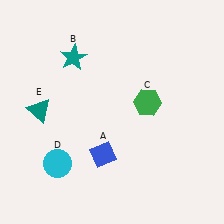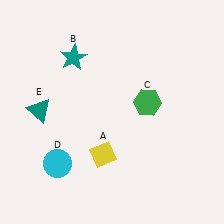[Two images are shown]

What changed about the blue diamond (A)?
In Image 1, A is blue. In Image 2, it changed to yellow.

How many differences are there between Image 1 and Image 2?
There is 1 difference between the two images.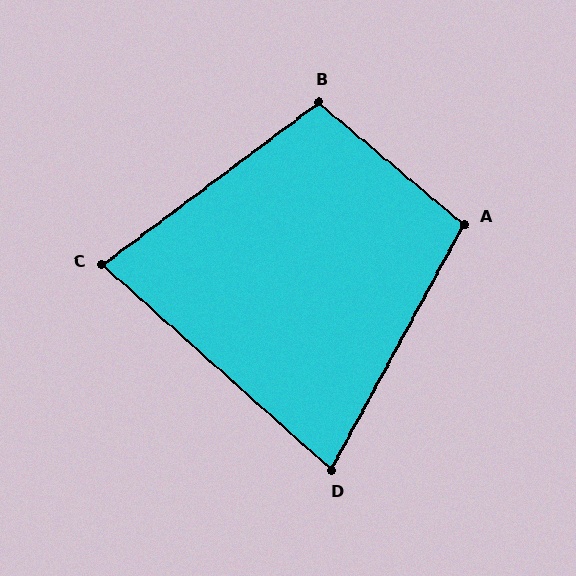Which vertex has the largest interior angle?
B, at approximately 103 degrees.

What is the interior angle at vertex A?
Approximately 101 degrees (obtuse).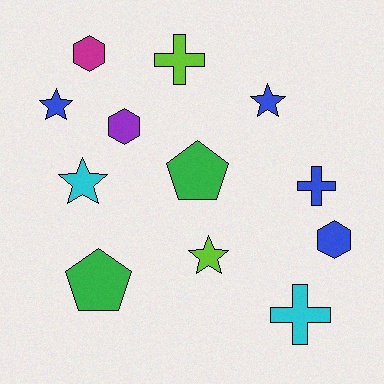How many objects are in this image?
There are 12 objects.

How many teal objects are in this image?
There are no teal objects.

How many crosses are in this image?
There are 3 crosses.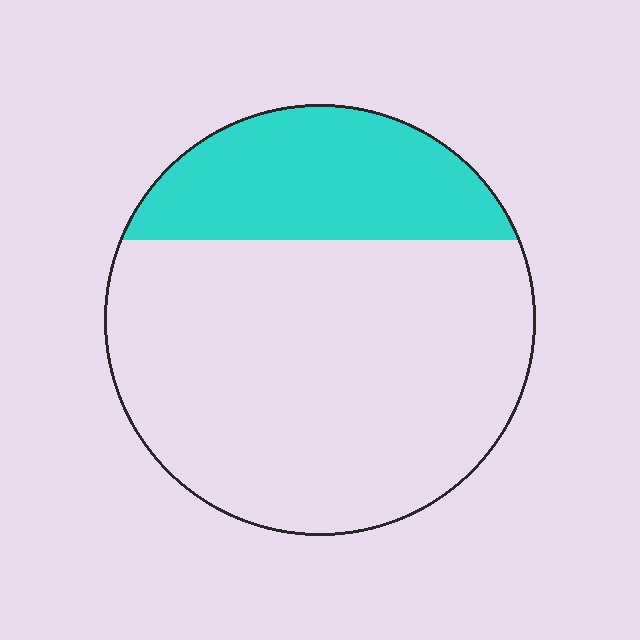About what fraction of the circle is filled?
About one quarter (1/4).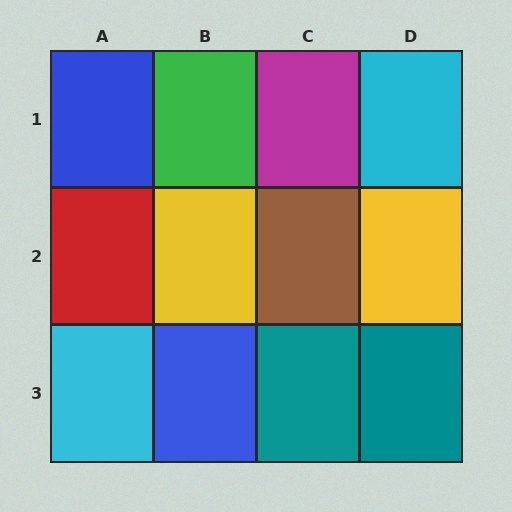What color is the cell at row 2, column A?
Red.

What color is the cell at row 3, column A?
Cyan.